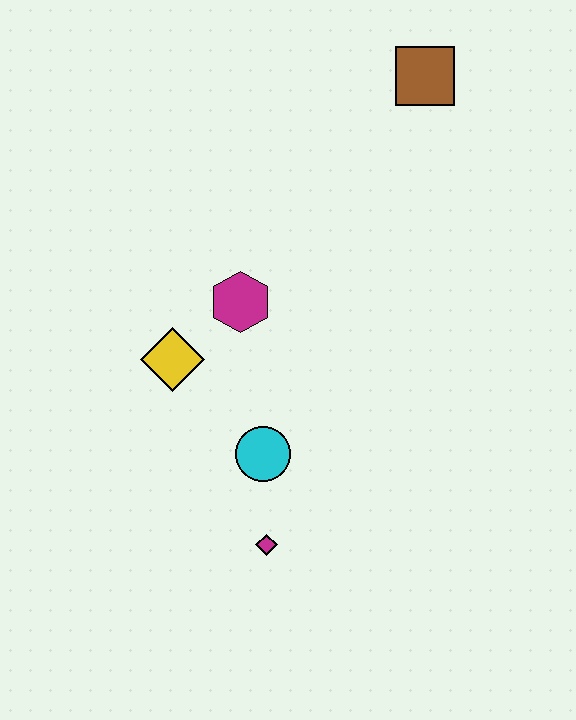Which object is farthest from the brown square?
The magenta diamond is farthest from the brown square.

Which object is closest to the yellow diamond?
The magenta hexagon is closest to the yellow diamond.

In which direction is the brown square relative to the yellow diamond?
The brown square is above the yellow diamond.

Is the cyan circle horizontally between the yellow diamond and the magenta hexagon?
No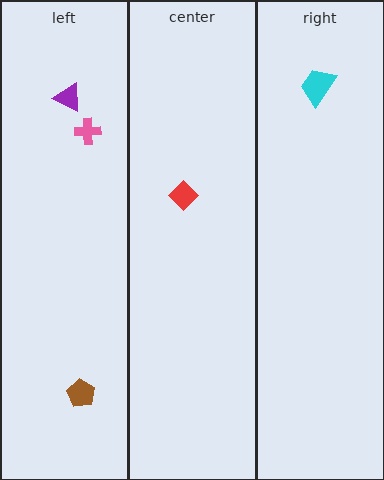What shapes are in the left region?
The pink cross, the purple triangle, the brown pentagon.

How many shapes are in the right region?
1.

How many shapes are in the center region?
1.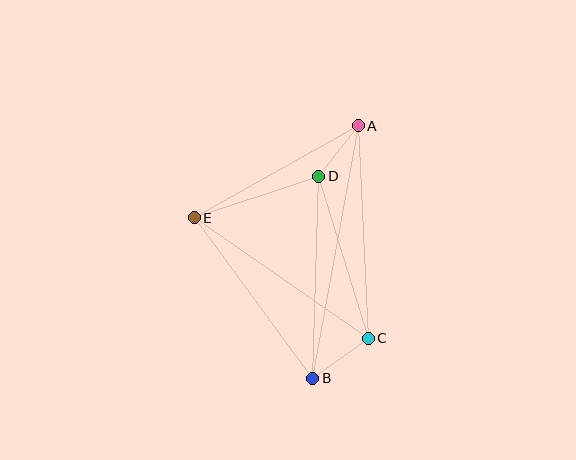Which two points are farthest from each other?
Points A and B are farthest from each other.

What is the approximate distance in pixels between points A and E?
The distance between A and E is approximately 188 pixels.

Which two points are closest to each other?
Points A and D are closest to each other.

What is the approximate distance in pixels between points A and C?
The distance between A and C is approximately 213 pixels.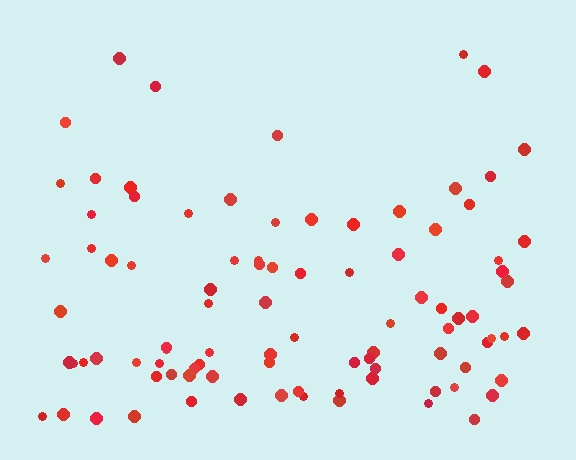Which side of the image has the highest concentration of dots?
The bottom.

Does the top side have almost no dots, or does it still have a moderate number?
Still a moderate number, just noticeably fewer than the bottom.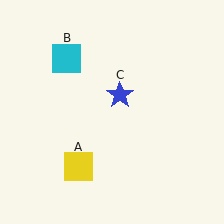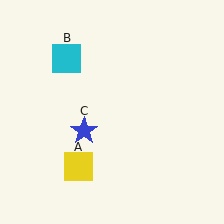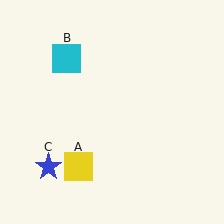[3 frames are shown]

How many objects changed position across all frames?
1 object changed position: blue star (object C).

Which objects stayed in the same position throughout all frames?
Yellow square (object A) and cyan square (object B) remained stationary.